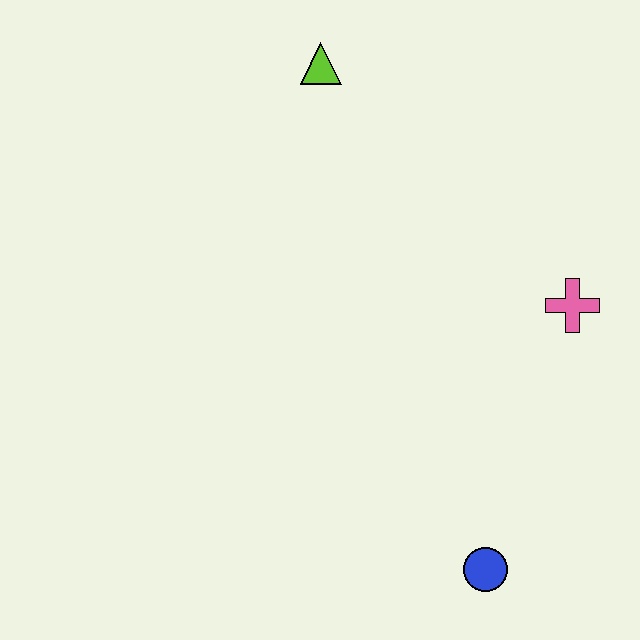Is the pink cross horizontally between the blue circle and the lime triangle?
No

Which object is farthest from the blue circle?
The lime triangle is farthest from the blue circle.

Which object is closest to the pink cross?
The blue circle is closest to the pink cross.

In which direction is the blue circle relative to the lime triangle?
The blue circle is below the lime triangle.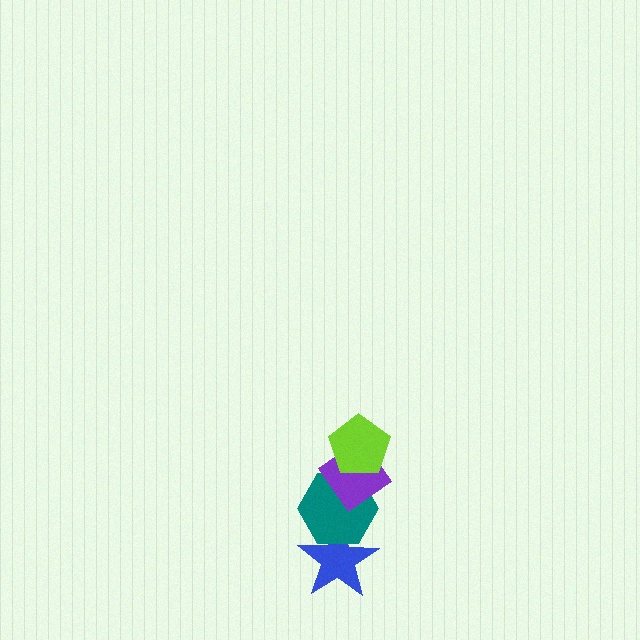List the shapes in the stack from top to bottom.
From top to bottom: the lime pentagon, the purple diamond, the teal hexagon, the blue star.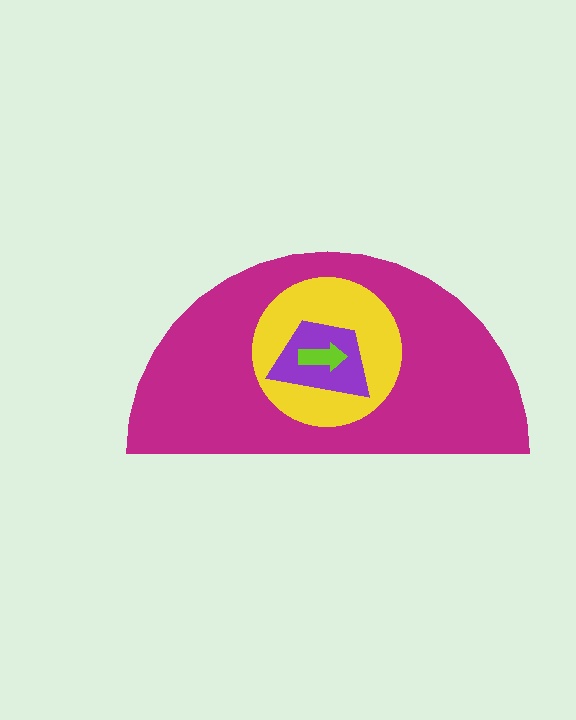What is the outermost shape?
The magenta semicircle.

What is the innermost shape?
The lime arrow.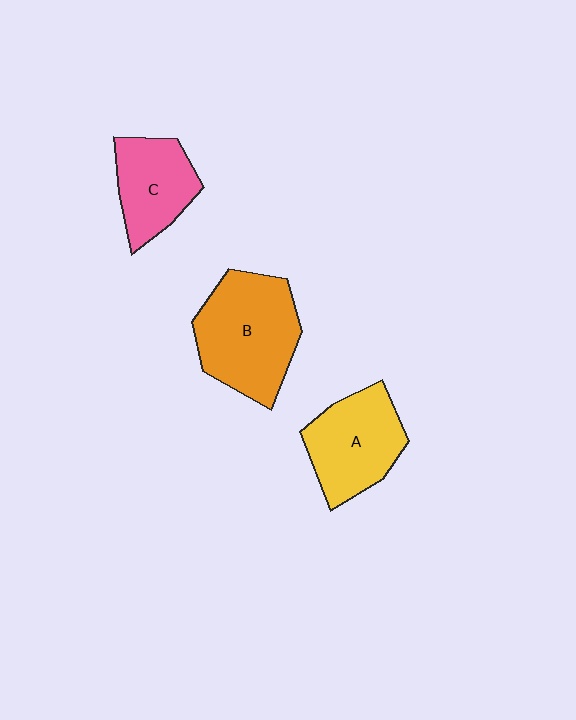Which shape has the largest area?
Shape B (orange).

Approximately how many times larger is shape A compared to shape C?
Approximately 1.2 times.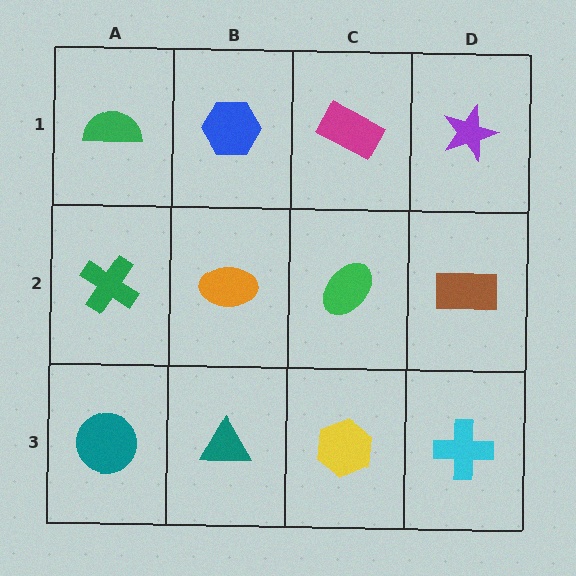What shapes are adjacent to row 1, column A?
A green cross (row 2, column A), a blue hexagon (row 1, column B).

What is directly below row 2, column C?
A yellow hexagon.